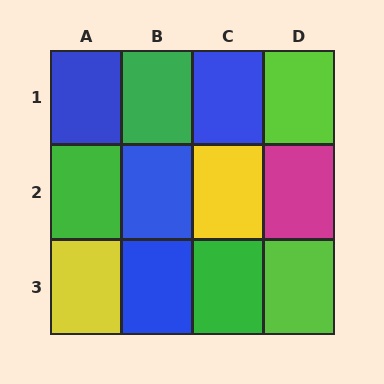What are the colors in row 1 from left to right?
Blue, green, blue, lime.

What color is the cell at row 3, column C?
Green.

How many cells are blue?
4 cells are blue.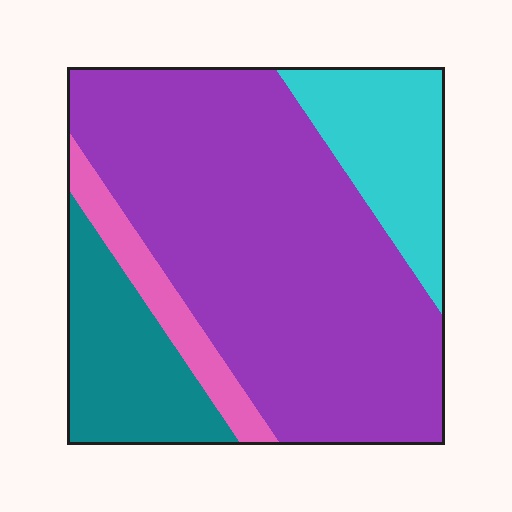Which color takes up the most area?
Purple, at roughly 60%.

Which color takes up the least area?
Pink, at roughly 10%.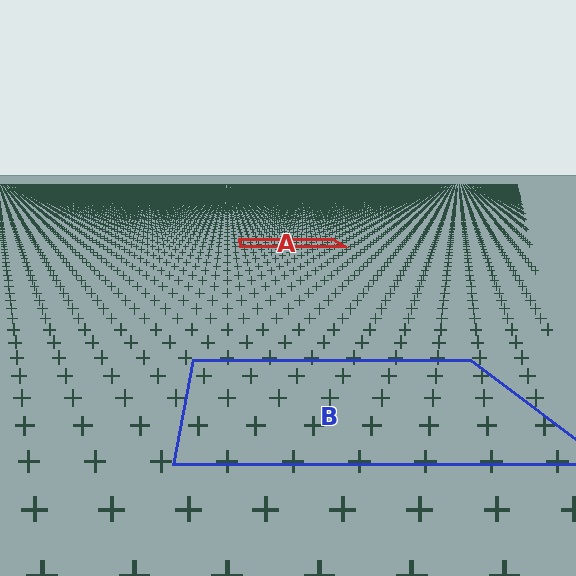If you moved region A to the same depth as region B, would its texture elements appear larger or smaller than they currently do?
They would appear larger. At a closer depth, the same texture elements are projected at a bigger on-screen size.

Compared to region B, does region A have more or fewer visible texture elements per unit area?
Region A has more texture elements per unit area — they are packed more densely because it is farther away.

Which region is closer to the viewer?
Region B is closer. The texture elements there are larger and more spread out.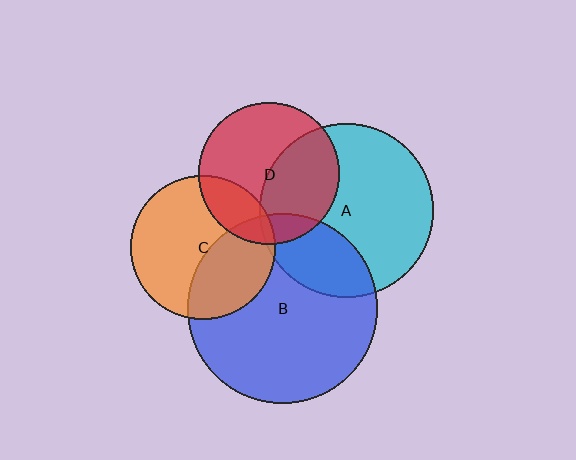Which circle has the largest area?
Circle B (blue).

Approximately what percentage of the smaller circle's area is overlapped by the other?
Approximately 45%.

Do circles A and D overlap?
Yes.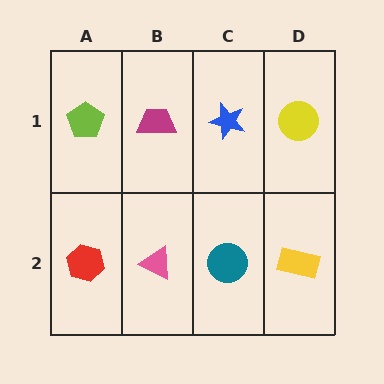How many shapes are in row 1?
4 shapes.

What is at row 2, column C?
A teal circle.